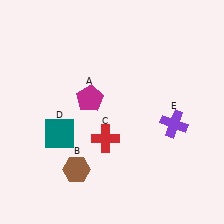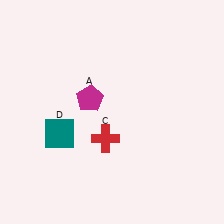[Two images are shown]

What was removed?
The purple cross (E), the brown hexagon (B) were removed in Image 2.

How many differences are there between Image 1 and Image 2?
There are 2 differences between the two images.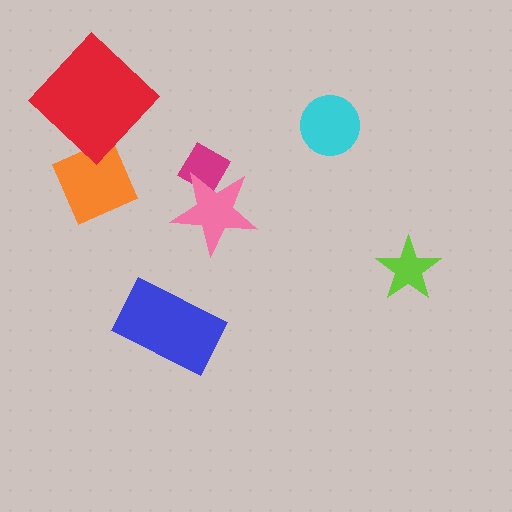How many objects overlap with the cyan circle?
0 objects overlap with the cyan circle.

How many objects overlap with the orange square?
0 objects overlap with the orange square.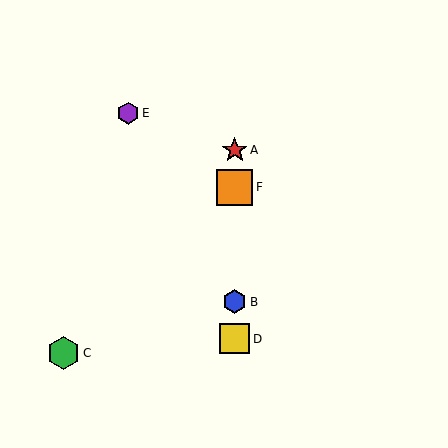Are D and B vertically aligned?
Yes, both are at x≈235.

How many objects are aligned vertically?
4 objects (A, B, D, F) are aligned vertically.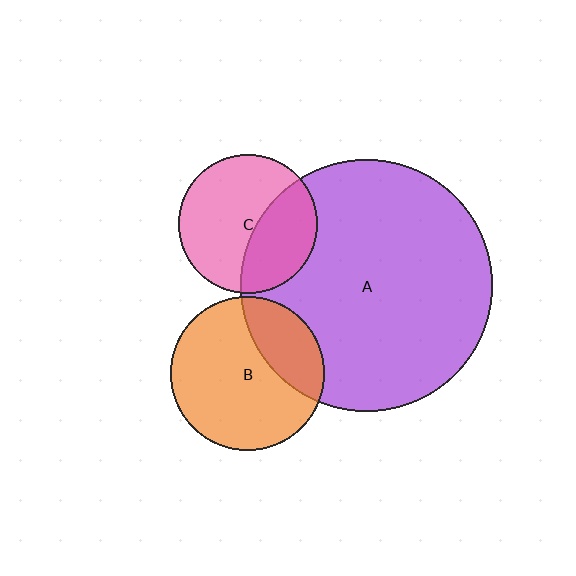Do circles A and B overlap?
Yes.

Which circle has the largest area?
Circle A (purple).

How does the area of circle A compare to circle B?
Approximately 2.7 times.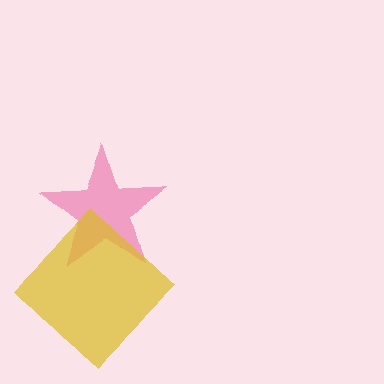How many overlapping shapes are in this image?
There are 2 overlapping shapes in the image.